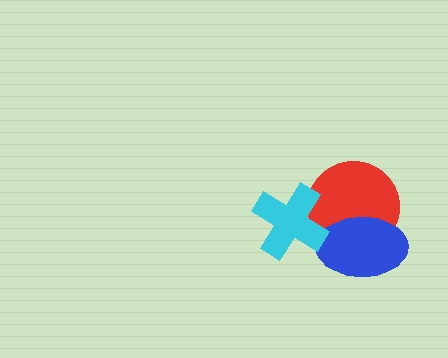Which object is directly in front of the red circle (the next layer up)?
The blue ellipse is directly in front of the red circle.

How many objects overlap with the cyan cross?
2 objects overlap with the cyan cross.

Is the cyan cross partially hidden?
No, no other shape covers it.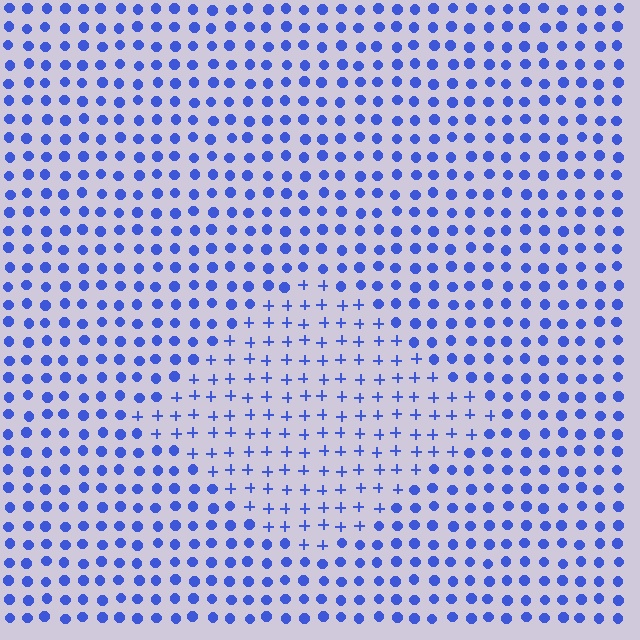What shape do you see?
I see a diamond.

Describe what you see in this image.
The image is filled with small blue elements arranged in a uniform grid. A diamond-shaped region contains plus signs, while the surrounding area contains circles. The boundary is defined purely by the change in element shape.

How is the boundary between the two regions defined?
The boundary is defined by a change in element shape: plus signs inside vs. circles outside. All elements share the same color and spacing.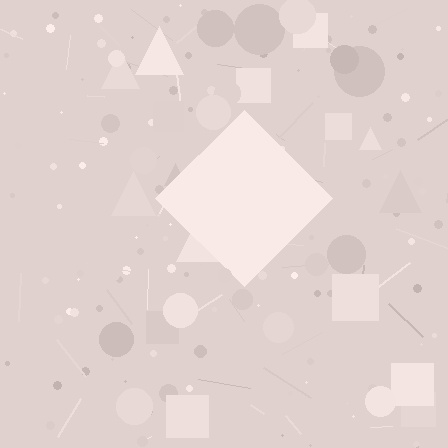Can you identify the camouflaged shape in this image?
The camouflaged shape is a diamond.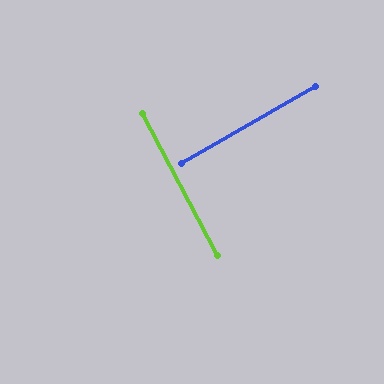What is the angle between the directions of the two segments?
Approximately 88 degrees.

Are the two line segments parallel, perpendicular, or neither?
Perpendicular — they meet at approximately 88°.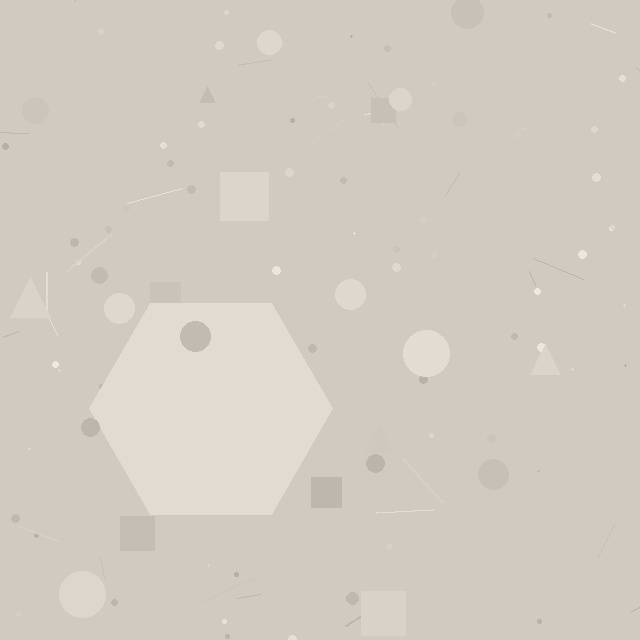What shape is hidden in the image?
A hexagon is hidden in the image.